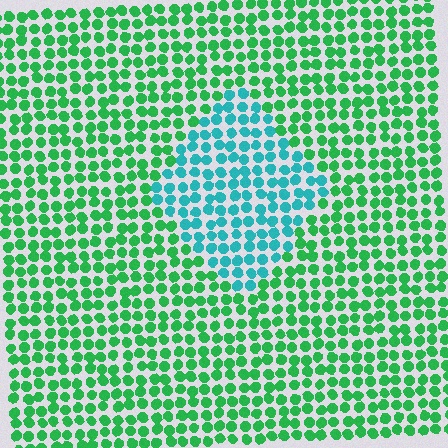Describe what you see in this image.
The image is filled with small green elements in a uniform arrangement. A diamond-shaped region is visible where the elements are tinted to a slightly different hue, forming a subtle color boundary.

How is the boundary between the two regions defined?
The boundary is defined purely by a slight shift in hue (about 44 degrees). Spacing, size, and orientation are identical on both sides.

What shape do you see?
I see a diamond.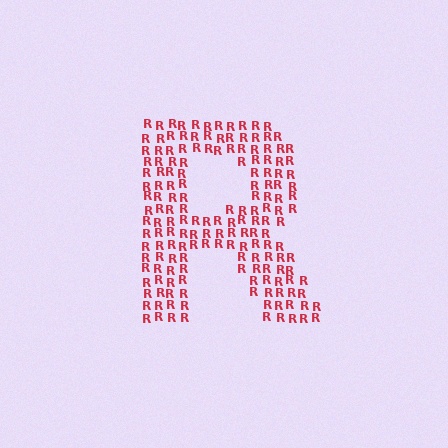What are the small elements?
The small elements are letter R's.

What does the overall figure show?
The overall figure shows the letter R.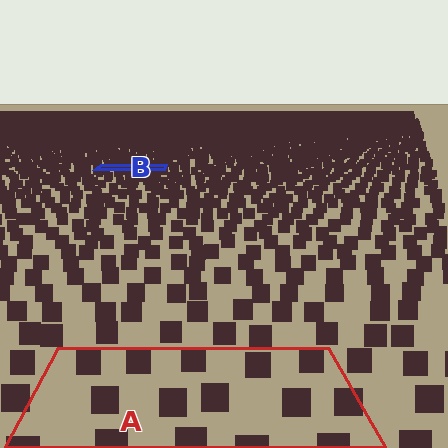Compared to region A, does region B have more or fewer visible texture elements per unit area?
Region B has more texture elements per unit area — they are packed more densely because it is farther away.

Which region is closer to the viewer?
Region A is closer. The texture elements there are larger and more spread out.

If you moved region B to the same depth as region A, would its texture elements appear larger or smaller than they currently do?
They would appear larger. At a closer depth, the same texture elements are projected at a bigger on-screen size.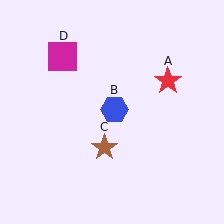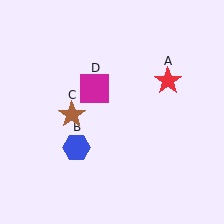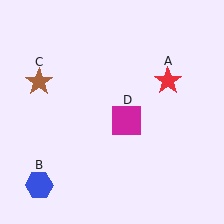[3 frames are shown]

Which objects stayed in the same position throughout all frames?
Red star (object A) remained stationary.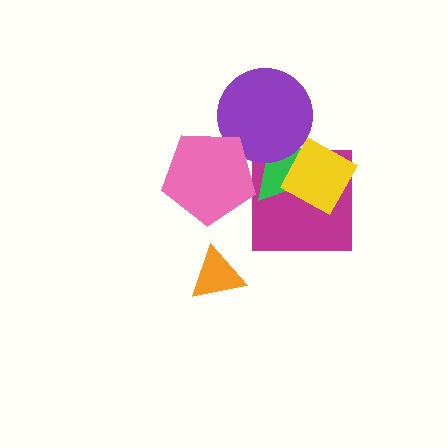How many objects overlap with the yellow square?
2 objects overlap with the yellow square.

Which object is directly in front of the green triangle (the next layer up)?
The yellow square is directly in front of the green triangle.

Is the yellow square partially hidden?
No, no other shape covers it.